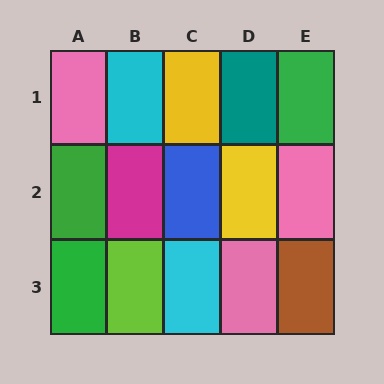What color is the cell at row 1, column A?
Pink.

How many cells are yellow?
2 cells are yellow.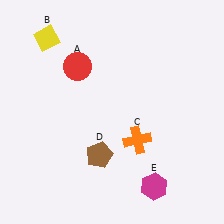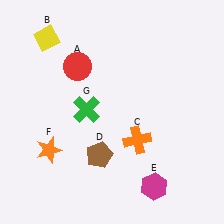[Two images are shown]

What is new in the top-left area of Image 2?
A green cross (G) was added in the top-left area of Image 2.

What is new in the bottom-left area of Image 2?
An orange star (F) was added in the bottom-left area of Image 2.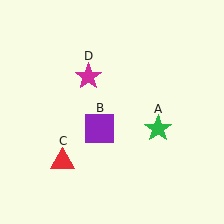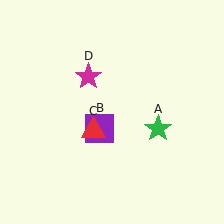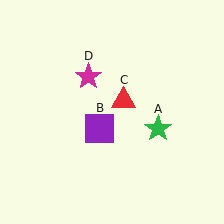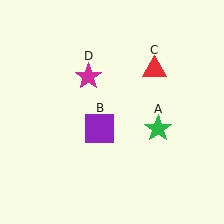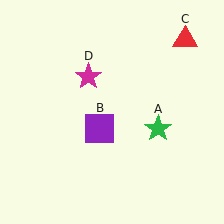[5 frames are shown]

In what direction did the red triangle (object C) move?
The red triangle (object C) moved up and to the right.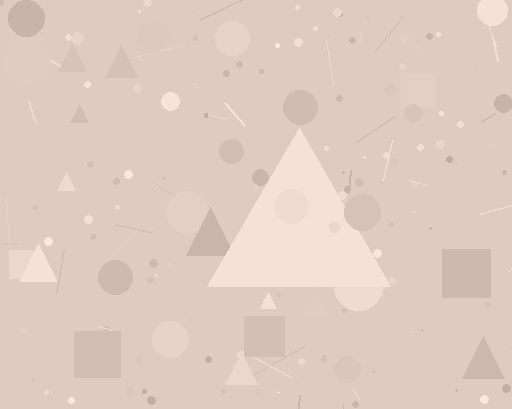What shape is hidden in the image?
A triangle is hidden in the image.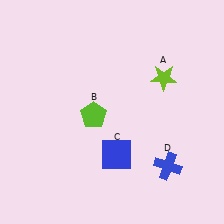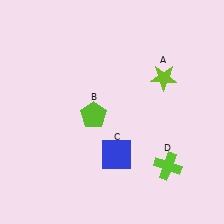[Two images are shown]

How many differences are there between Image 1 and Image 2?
There is 1 difference between the two images.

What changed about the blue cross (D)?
In Image 1, D is blue. In Image 2, it changed to lime.